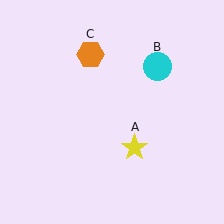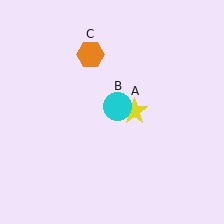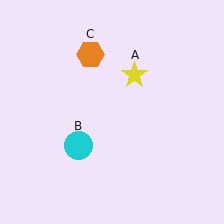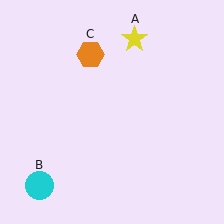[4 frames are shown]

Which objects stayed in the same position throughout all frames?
Orange hexagon (object C) remained stationary.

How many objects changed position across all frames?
2 objects changed position: yellow star (object A), cyan circle (object B).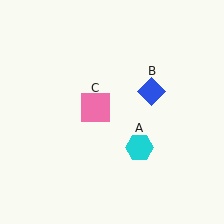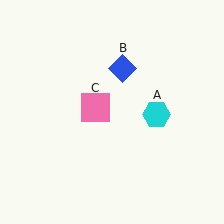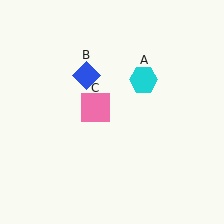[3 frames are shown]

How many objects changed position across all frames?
2 objects changed position: cyan hexagon (object A), blue diamond (object B).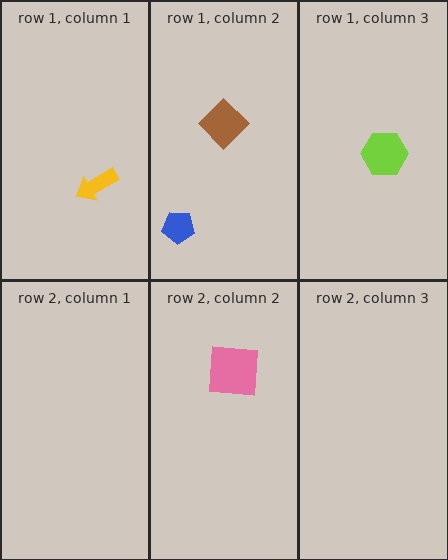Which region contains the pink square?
The row 2, column 2 region.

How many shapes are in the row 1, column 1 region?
1.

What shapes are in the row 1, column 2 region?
The blue pentagon, the brown diamond.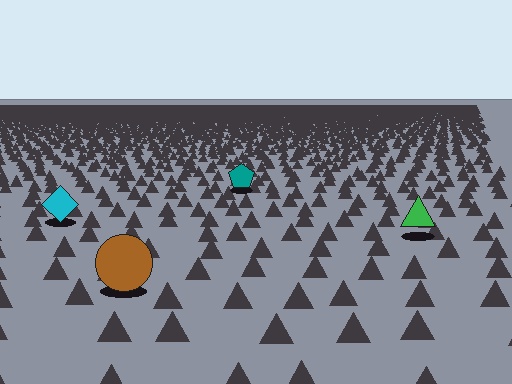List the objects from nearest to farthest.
From nearest to farthest: the brown circle, the green triangle, the cyan diamond, the teal pentagon.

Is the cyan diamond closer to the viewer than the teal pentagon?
Yes. The cyan diamond is closer — you can tell from the texture gradient: the ground texture is coarser near it.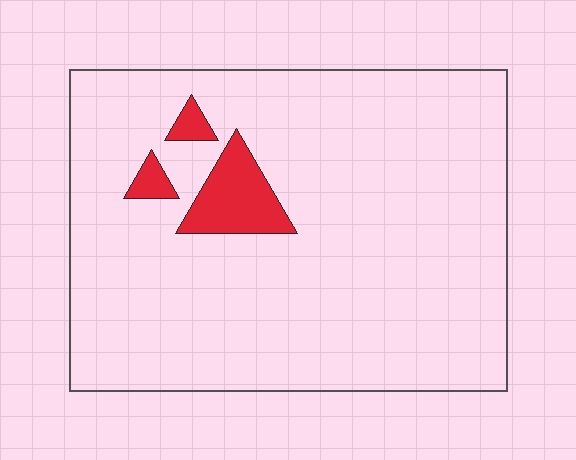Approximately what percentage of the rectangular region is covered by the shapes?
Approximately 5%.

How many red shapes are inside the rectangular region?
3.